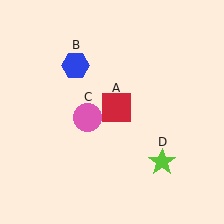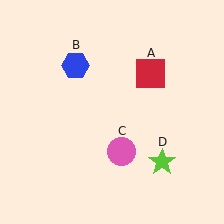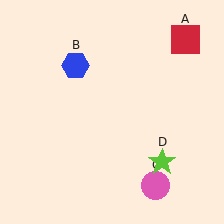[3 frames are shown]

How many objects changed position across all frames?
2 objects changed position: red square (object A), pink circle (object C).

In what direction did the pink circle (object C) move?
The pink circle (object C) moved down and to the right.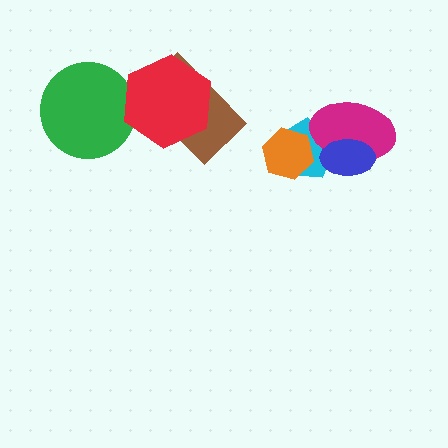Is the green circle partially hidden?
Yes, it is partially covered by another shape.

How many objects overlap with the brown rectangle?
1 object overlaps with the brown rectangle.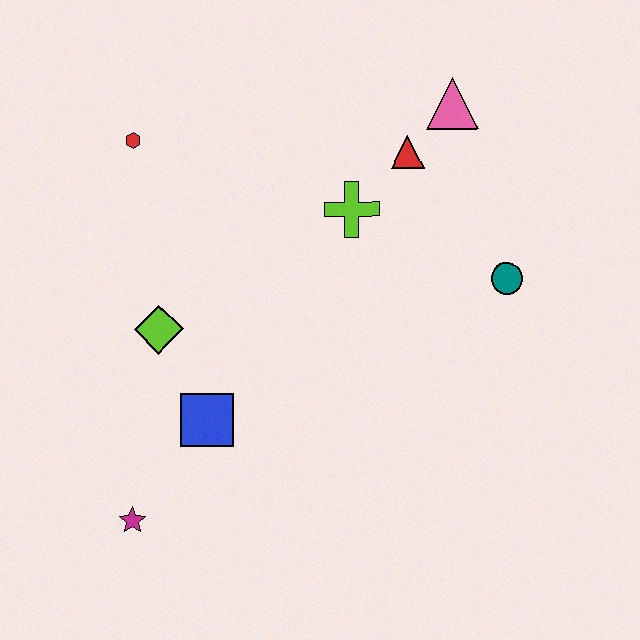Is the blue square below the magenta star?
No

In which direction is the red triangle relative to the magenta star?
The red triangle is above the magenta star.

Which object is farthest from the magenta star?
The pink triangle is farthest from the magenta star.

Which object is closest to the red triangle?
The pink triangle is closest to the red triangle.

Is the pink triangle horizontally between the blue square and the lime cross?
No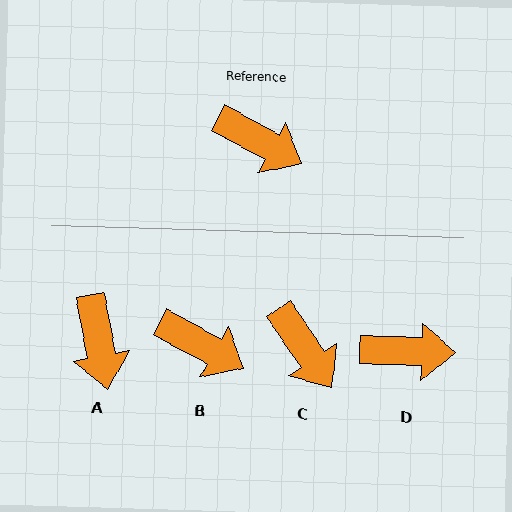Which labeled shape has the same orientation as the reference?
B.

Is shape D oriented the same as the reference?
No, it is off by about 27 degrees.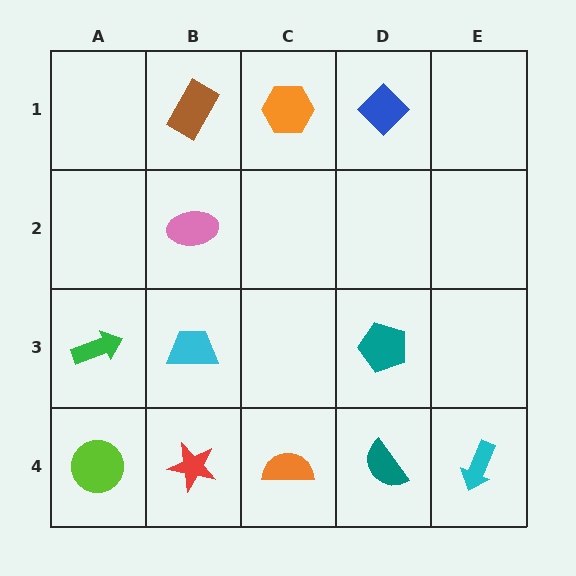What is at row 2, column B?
A pink ellipse.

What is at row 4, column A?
A lime circle.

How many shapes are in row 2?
1 shape.